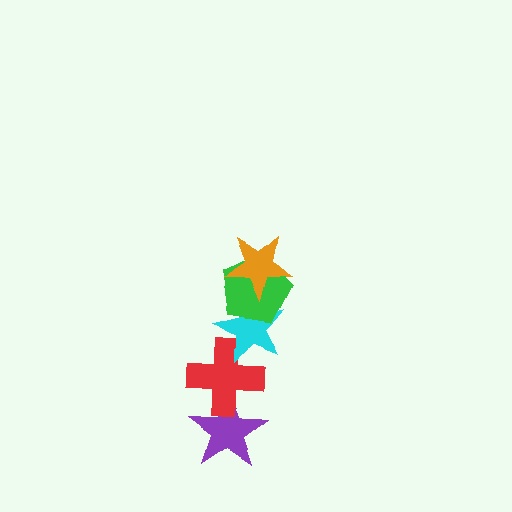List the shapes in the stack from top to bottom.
From top to bottom: the orange star, the green pentagon, the cyan star, the red cross, the purple star.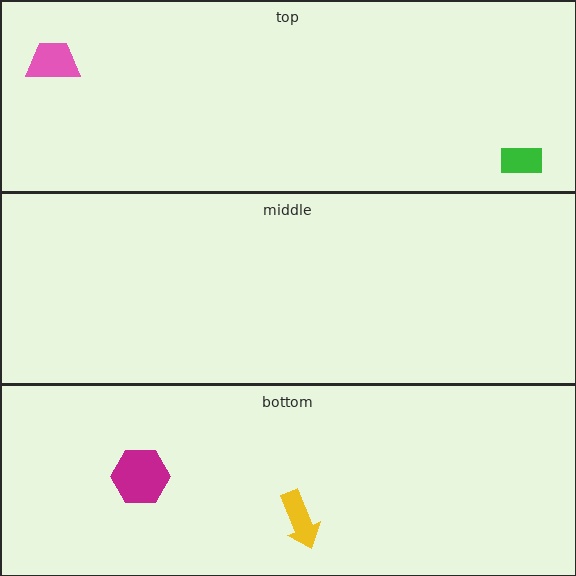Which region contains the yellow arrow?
The bottom region.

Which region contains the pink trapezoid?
The top region.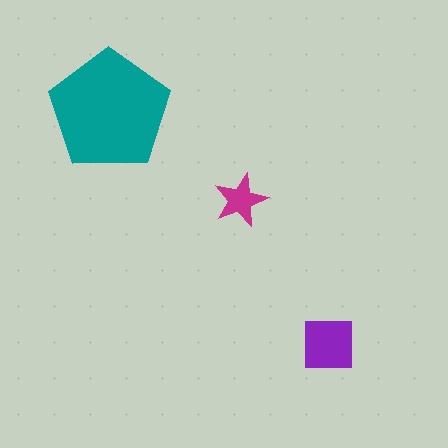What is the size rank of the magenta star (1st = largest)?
3rd.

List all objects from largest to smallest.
The teal pentagon, the purple square, the magenta star.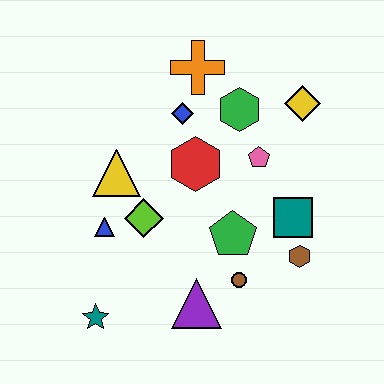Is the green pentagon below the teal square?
Yes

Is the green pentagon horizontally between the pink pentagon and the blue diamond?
Yes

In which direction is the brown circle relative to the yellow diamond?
The brown circle is below the yellow diamond.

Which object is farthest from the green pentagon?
The orange cross is farthest from the green pentagon.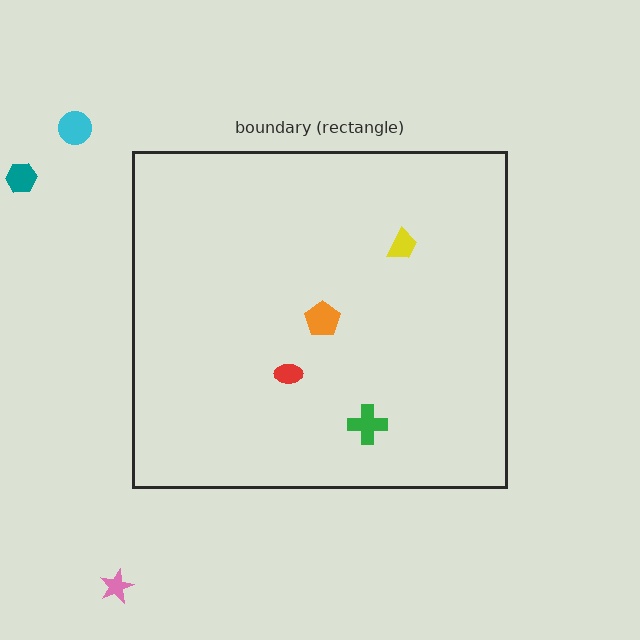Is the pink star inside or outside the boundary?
Outside.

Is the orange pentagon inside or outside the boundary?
Inside.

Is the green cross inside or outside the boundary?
Inside.